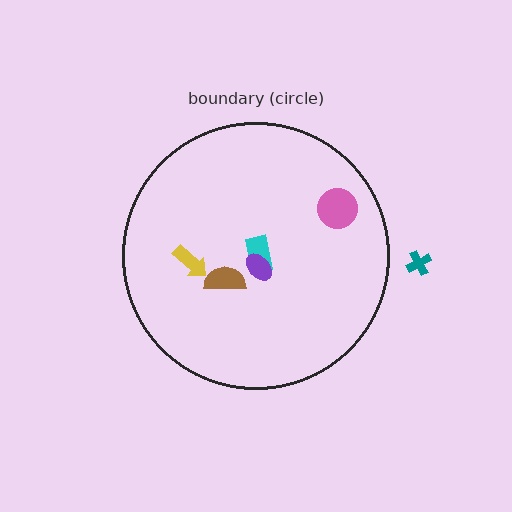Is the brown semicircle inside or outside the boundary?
Inside.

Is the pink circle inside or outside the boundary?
Inside.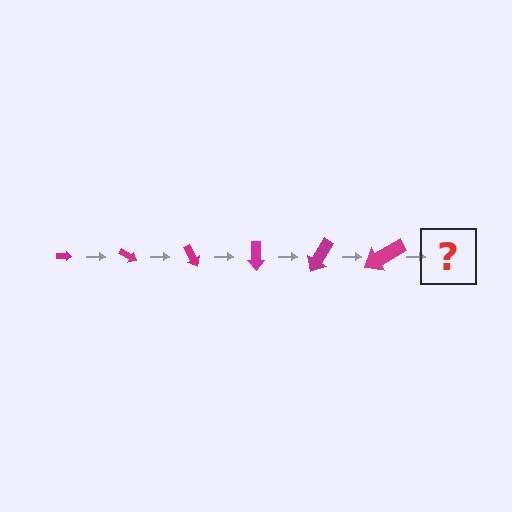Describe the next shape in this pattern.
It should be an arrow, larger than the previous one and rotated 180 degrees from the start.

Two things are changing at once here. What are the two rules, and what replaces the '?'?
The two rules are that the arrow grows larger each step and it rotates 30 degrees each step. The '?' should be an arrow, larger than the previous one and rotated 180 degrees from the start.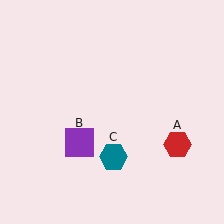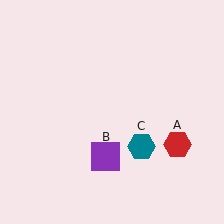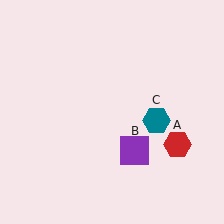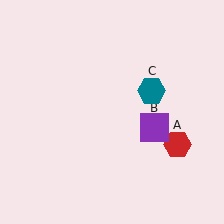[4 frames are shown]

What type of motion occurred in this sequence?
The purple square (object B), teal hexagon (object C) rotated counterclockwise around the center of the scene.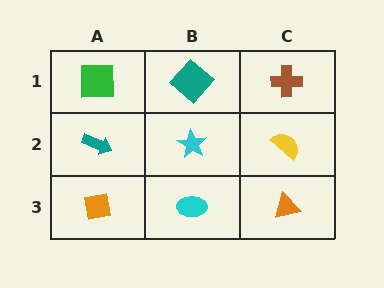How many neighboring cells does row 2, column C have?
3.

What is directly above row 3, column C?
A yellow semicircle.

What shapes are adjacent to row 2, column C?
A brown cross (row 1, column C), an orange triangle (row 3, column C), a cyan star (row 2, column B).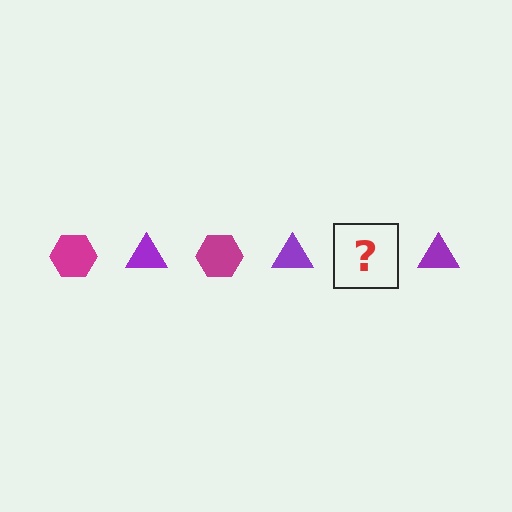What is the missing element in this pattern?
The missing element is a magenta hexagon.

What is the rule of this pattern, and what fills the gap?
The rule is that the pattern alternates between magenta hexagon and purple triangle. The gap should be filled with a magenta hexagon.